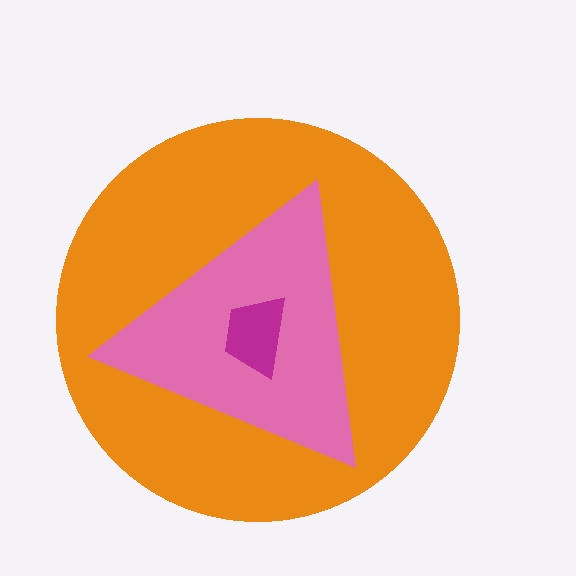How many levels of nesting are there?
3.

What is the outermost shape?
The orange circle.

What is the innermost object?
The magenta trapezoid.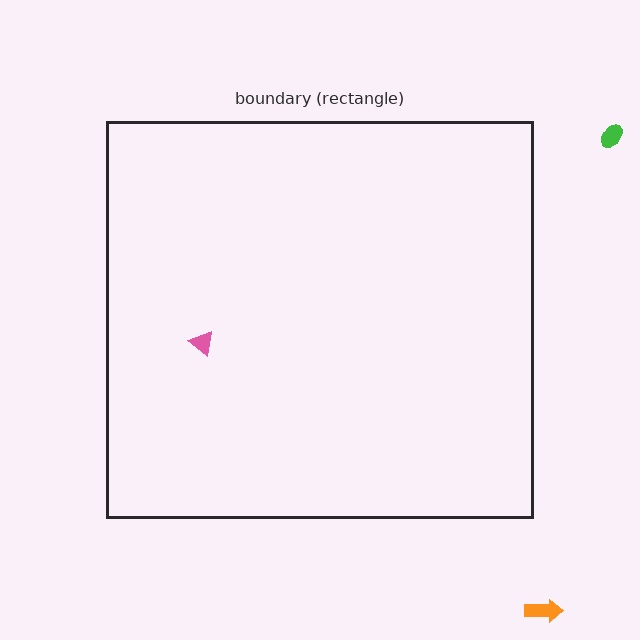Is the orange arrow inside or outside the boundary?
Outside.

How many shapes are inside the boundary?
1 inside, 2 outside.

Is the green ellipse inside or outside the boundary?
Outside.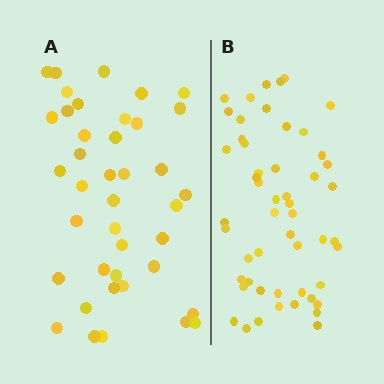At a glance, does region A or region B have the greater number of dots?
Region B (the right region) has more dots.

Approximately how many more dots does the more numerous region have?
Region B has roughly 12 or so more dots than region A.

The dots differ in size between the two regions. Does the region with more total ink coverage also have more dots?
No. Region A has more total ink coverage because its dots are larger, but region B actually contains more individual dots. Total area can be misleading — the number of items is what matters here.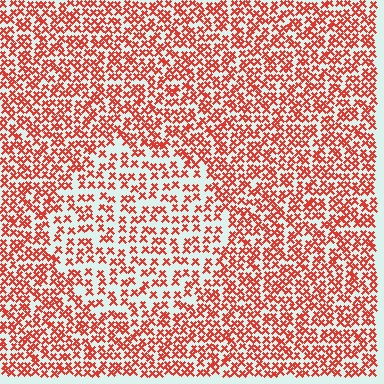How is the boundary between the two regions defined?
The boundary is defined by a change in element density (approximately 1.7x ratio). All elements are the same color, size, and shape.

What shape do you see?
I see a circle.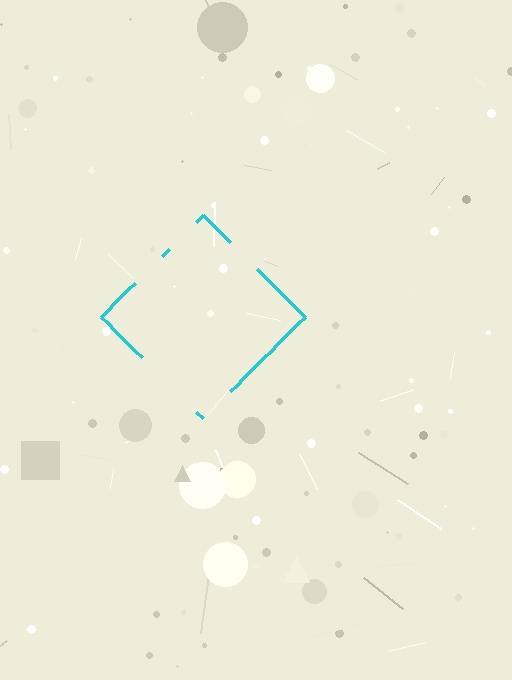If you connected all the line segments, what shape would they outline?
They would outline a diamond.